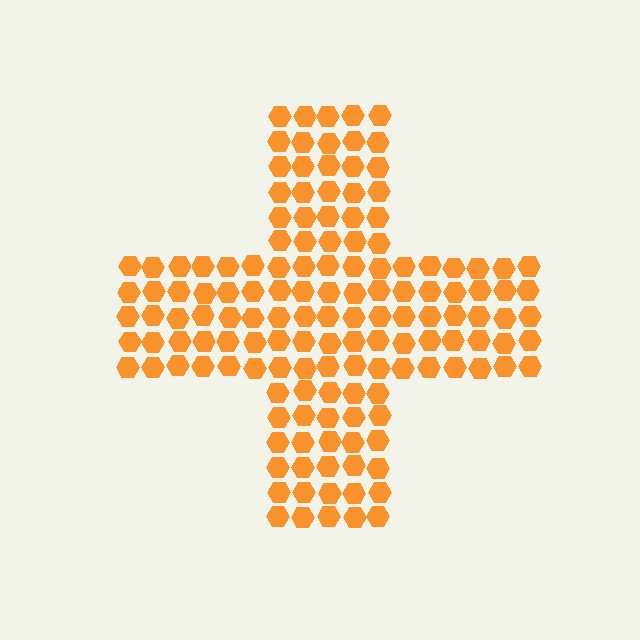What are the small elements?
The small elements are hexagons.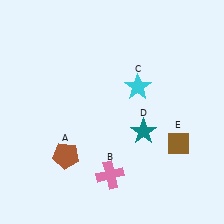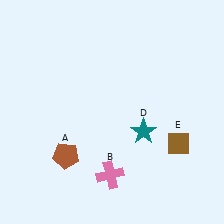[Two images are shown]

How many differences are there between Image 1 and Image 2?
There is 1 difference between the two images.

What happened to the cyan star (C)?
The cyan star (C) was removed in Image 2. It was in the top-right area of Image 1.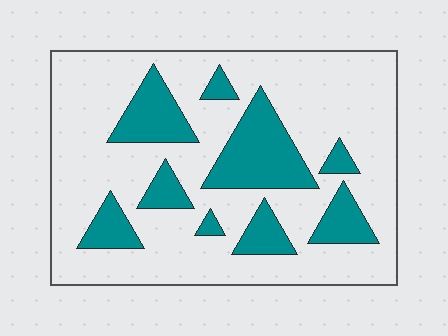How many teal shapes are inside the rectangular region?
9.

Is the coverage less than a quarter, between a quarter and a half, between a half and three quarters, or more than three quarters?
Less than a quarter.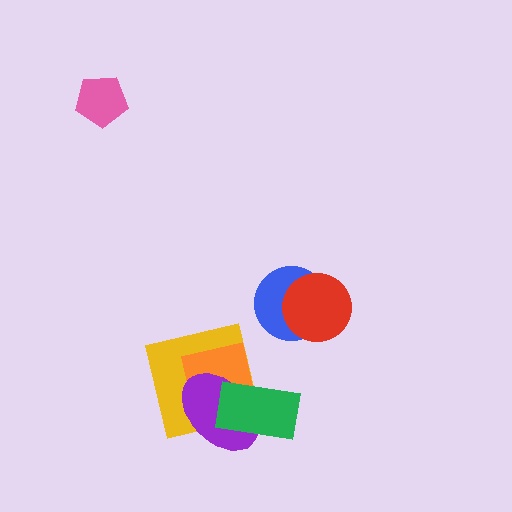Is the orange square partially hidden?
Yes, it is partially covered by another shape.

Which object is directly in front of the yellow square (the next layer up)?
The orange square is directly in front of the yellow square.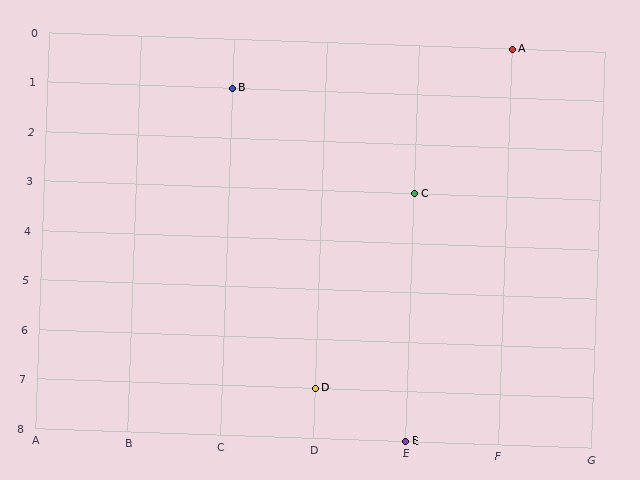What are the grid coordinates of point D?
Point D is at grid coordinates (D, 7).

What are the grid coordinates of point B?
Point B is at grid coordinates (C, 1).